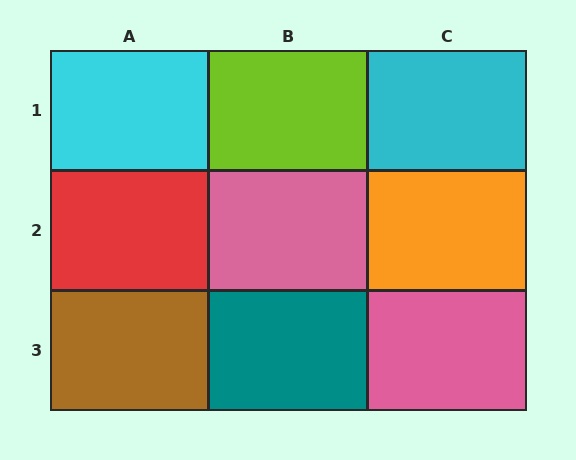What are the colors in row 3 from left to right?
Brown, teal, pink.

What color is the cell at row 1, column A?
Cyan.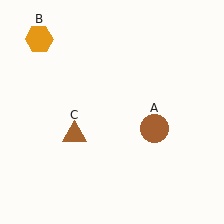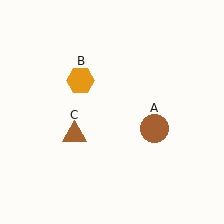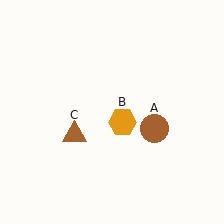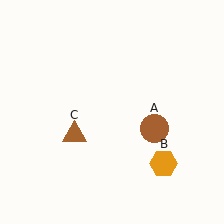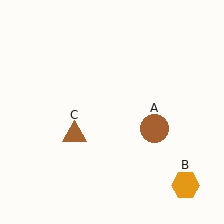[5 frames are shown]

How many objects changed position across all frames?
1 object changed position: orange hexagon (object B).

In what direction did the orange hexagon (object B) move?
The orange hexagon (object B) moved down and to the right.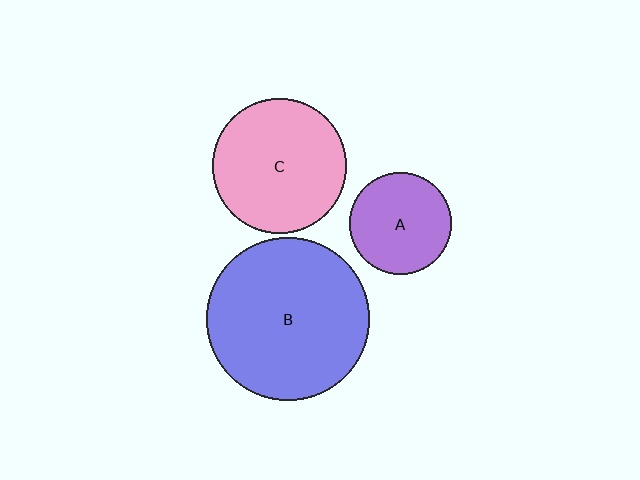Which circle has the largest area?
Circle B (blue).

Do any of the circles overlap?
No, none of the circles overlap.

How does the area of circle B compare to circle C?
Approximately 1.5 times.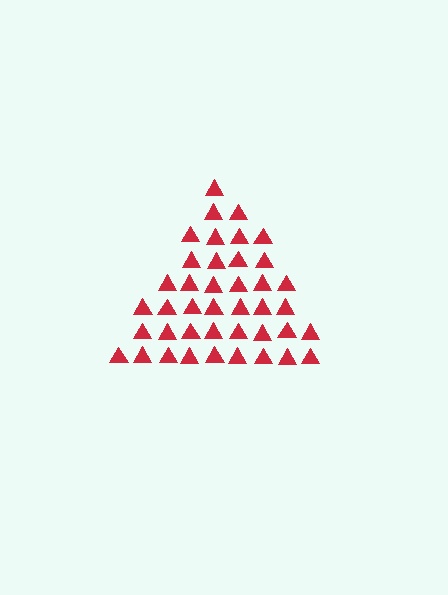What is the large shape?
The large shape is a triangle.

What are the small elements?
The small elements are triangles.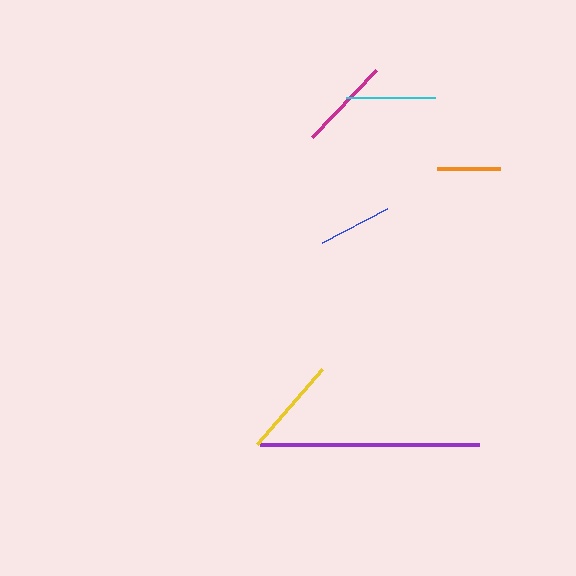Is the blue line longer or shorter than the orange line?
The blue line is longer than the orange line.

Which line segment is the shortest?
The orange line is the shortest at approximately 62 pixels.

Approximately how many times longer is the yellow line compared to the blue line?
The yellow line is approximately 1.4 times the length of the blue line.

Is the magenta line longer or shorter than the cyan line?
The magenta line is longer than the cyan line.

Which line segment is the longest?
The purple line is the longest at approximately 219 pixels.